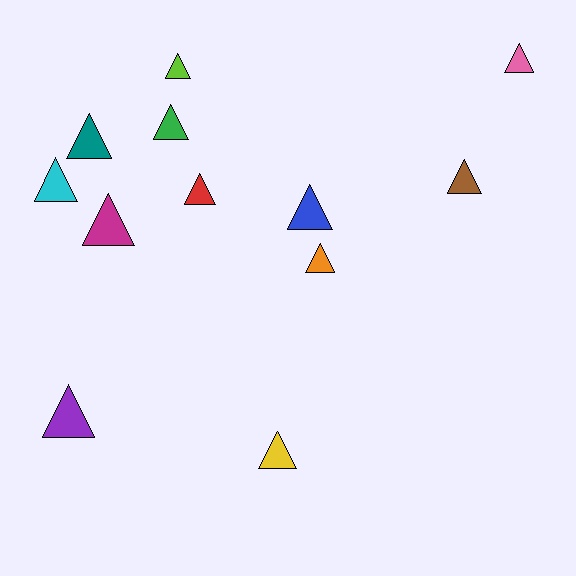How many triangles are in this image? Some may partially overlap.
There are 12 triangles.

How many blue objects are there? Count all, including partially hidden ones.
There is 1 blue object.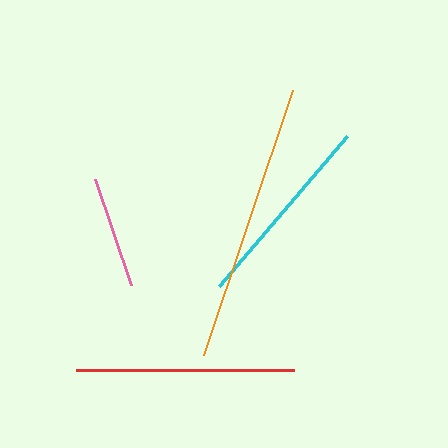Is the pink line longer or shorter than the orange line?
The orange line is longer than the pink line.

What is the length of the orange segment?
The orange segment is approximately 279 pixels long.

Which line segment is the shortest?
The pink line is the shortest at approximately 112 pixels.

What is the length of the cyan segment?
The cyan segment is approximately 198 pixels long.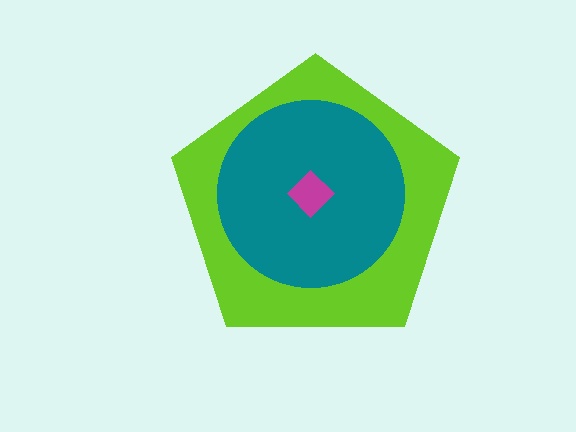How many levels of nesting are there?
3.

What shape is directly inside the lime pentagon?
The teal circle.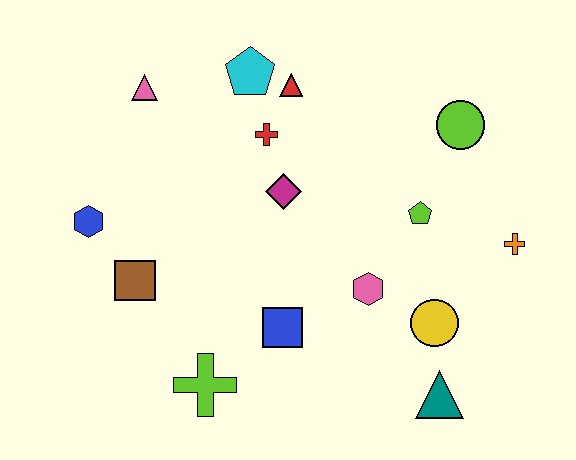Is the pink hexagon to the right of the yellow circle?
No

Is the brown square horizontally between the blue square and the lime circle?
No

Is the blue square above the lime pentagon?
No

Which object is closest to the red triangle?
The cyan pentagon is closest to the red triangle.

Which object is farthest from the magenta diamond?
The teal triangle is farthest from the magenta diamond.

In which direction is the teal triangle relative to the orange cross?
The teal triangle is below the orange cross.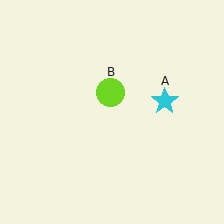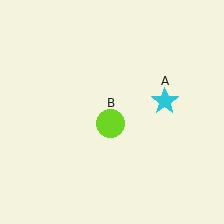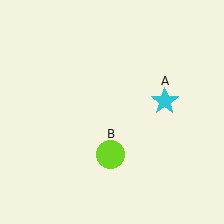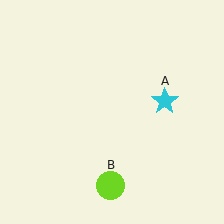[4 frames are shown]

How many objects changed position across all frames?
1 object changed position: lime circle (object B).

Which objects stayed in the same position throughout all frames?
Cyan star (object A) remained stationary.